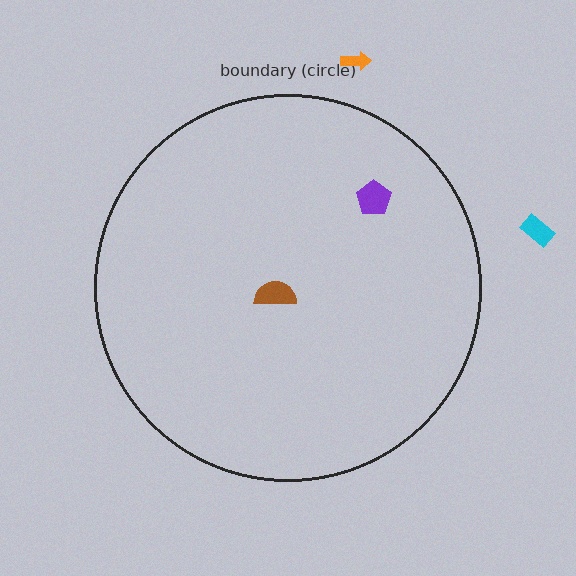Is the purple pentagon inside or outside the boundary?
Inside.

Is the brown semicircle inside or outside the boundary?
Inside.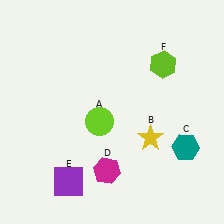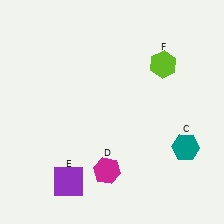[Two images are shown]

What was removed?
The lime circle (A), the yellow star (B) were removed in Image 2.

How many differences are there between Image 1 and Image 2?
There are 2 differences between the two images.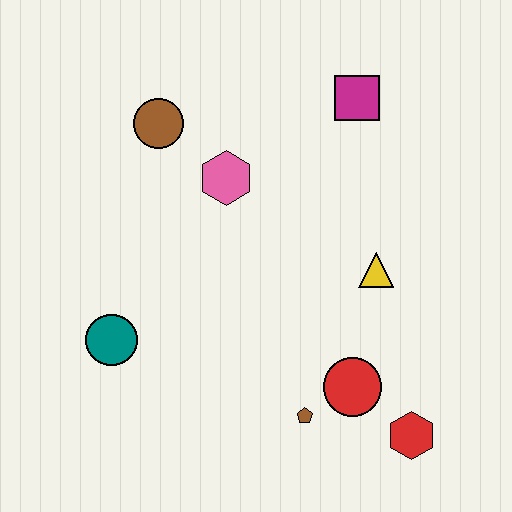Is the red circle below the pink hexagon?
Yes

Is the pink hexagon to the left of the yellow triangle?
Yes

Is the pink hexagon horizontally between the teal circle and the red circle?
Yes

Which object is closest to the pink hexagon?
The brown circle is closest to the pink hexagon.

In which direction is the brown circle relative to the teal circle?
The brown circle is above the teal circle.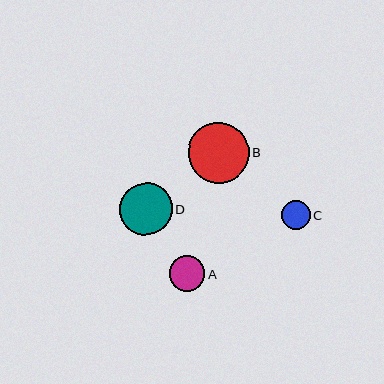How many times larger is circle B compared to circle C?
Circle B is approximately 2.1 times the size of circle C.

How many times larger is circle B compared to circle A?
Circle B is approximately 1.7 times the size of circle A.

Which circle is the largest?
Circle B is the largest with a size of approximately 61 pixels.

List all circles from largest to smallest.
From largest to smallest: B, D, A, C.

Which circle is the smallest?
Circle C is the smallest with a size of approximately 29 pixels.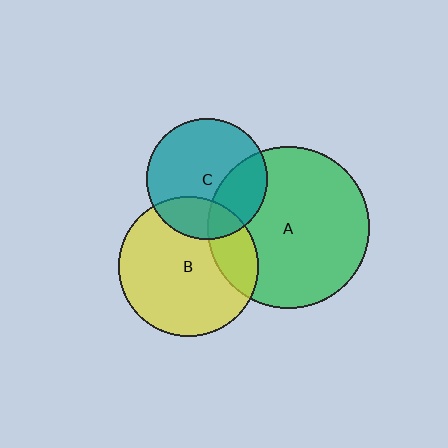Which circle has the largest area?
Circle A (green).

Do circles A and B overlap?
Yes.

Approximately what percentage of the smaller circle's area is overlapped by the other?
Approximately 20%.